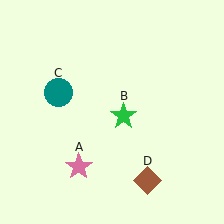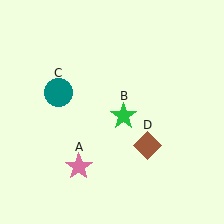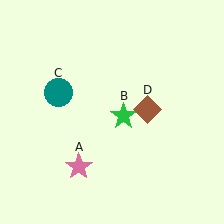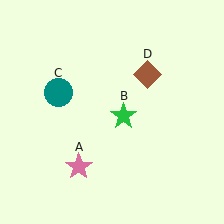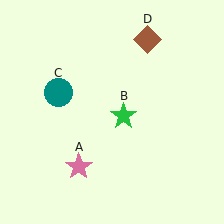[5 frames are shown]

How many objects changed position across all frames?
1 object changed position: brown diamond (object D).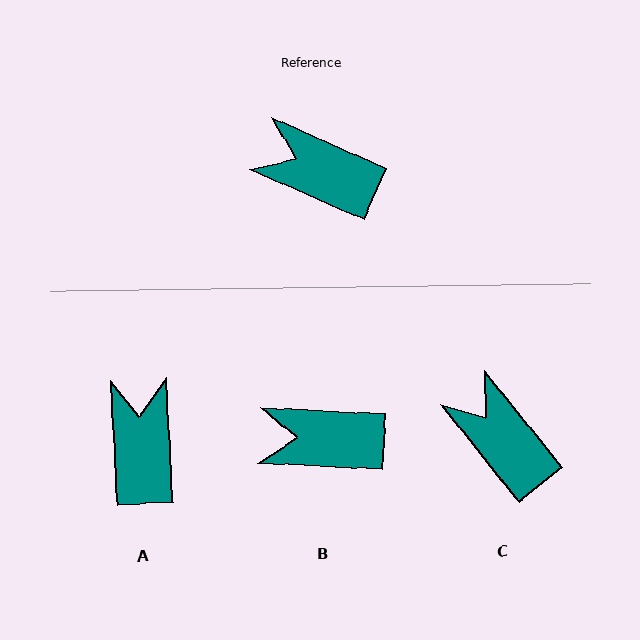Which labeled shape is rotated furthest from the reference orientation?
A, about 63 degrees away.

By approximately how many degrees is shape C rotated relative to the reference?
Approximately 27 degrees clockwise.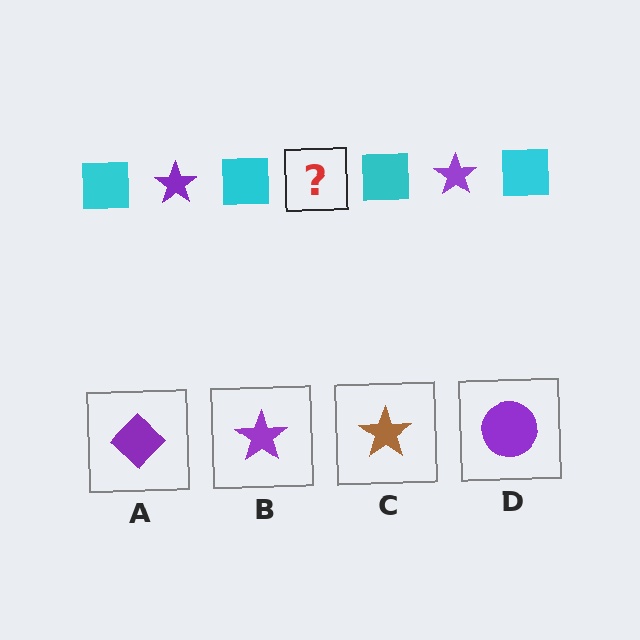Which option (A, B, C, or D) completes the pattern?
B.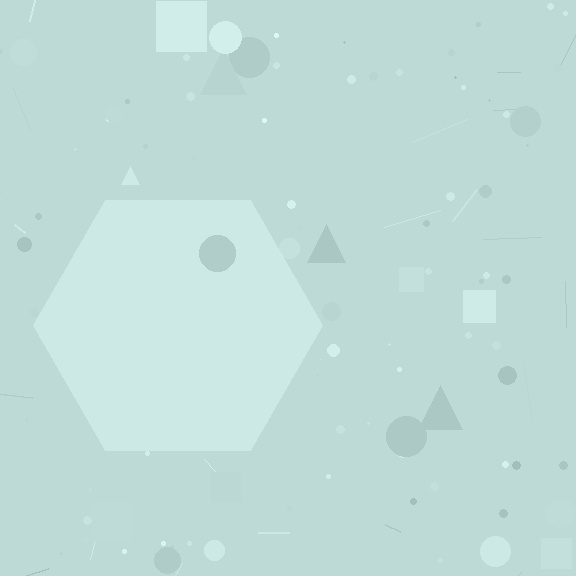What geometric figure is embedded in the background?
A hexagon is embedded in the background.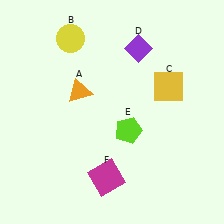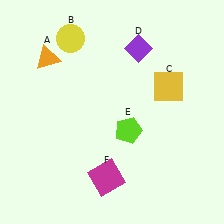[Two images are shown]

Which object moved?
The orange triangle (A) moved up.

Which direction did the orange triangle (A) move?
The orange triangle (A) moved up.